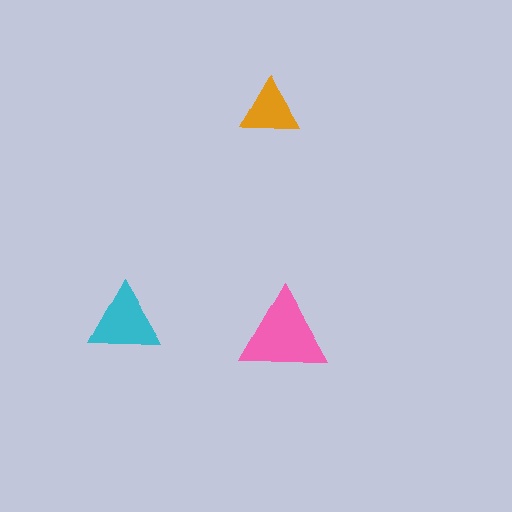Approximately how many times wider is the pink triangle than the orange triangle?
About 1.5 times wider.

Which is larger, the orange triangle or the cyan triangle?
The cyan one.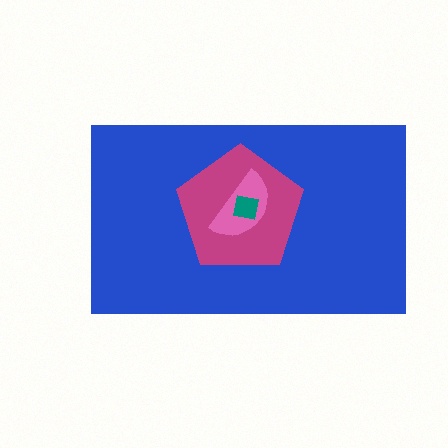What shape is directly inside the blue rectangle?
The magenta pentagon.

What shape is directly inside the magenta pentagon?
The pink semicircle.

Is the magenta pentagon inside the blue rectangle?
Yes.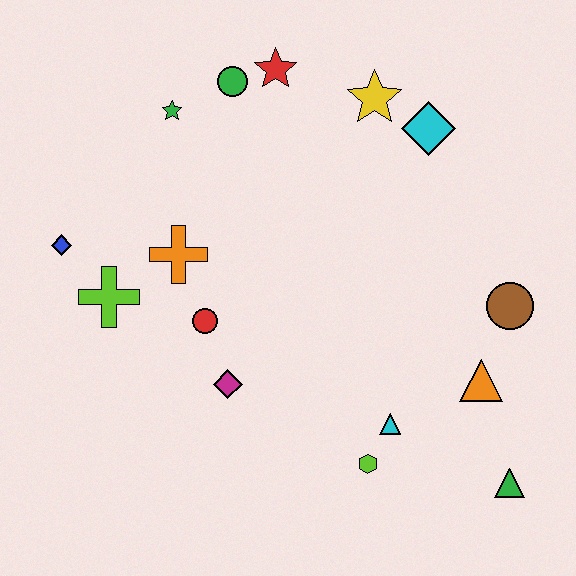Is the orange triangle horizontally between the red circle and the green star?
No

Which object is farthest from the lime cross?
The green triangle is farthest from the lime cross.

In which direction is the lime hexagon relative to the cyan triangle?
The lime hexagon is below the cyan triangle.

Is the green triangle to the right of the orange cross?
Yes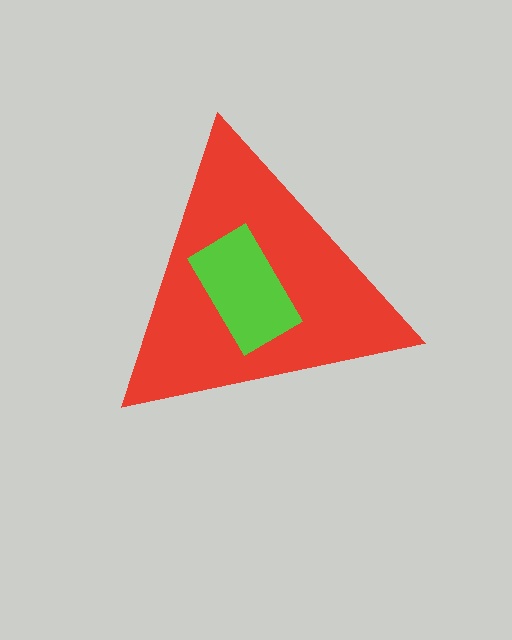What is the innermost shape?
The lime rectangle.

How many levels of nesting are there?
2.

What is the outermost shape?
The red triangle.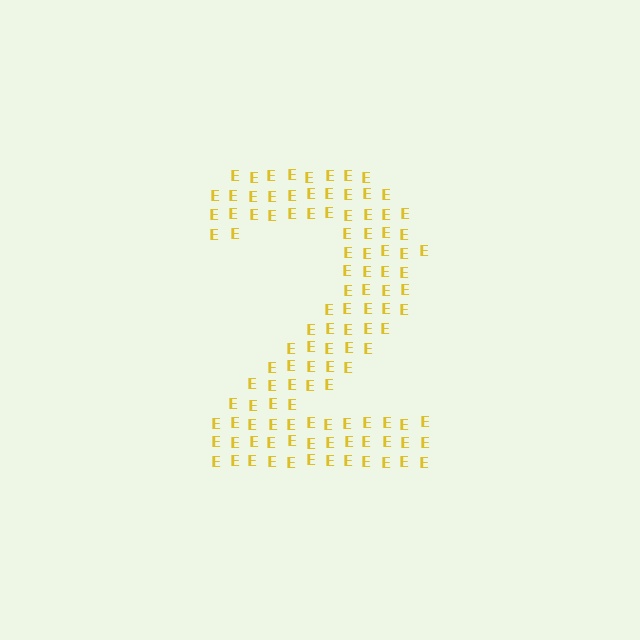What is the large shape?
The large shape is the digit 2.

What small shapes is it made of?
It is made of small letter E's.